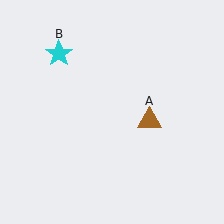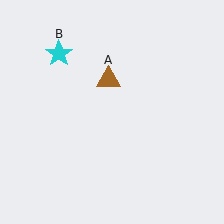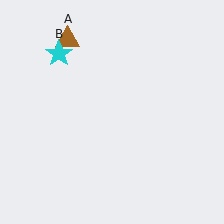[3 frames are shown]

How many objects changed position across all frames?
1 object changed position: brown triangle (object A).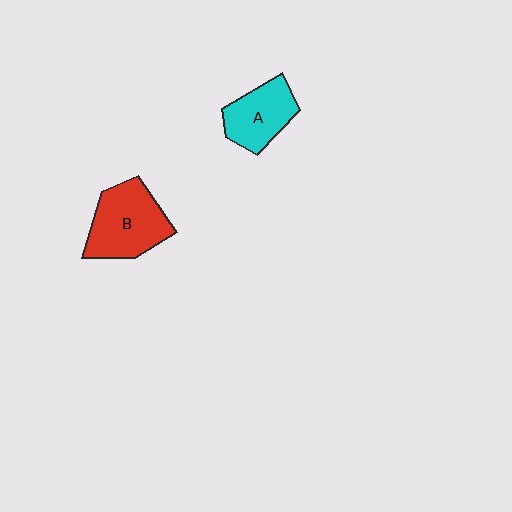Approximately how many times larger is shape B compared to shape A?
Approximately 1.3 times.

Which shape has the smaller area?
Shape A (cyan).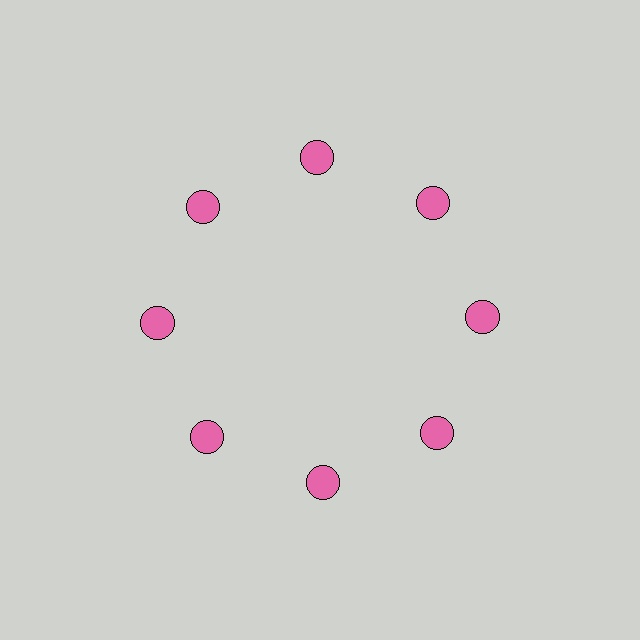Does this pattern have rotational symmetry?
Yes, this pattern has 8-fold rotational symmetry. It looks the same after rotating 45 degrees around the center.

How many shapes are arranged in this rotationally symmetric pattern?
There are 8 shapes, arranged in 8 groups of 1.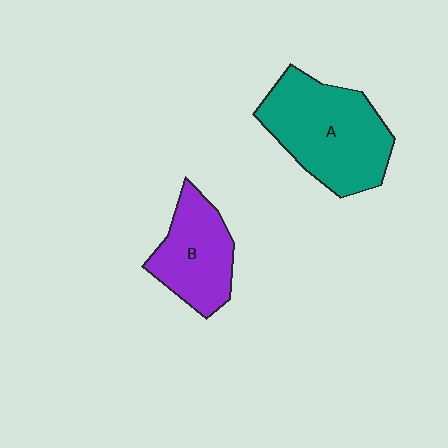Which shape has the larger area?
Shape A (teal).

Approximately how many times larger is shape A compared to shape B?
Approximately 1.5 times.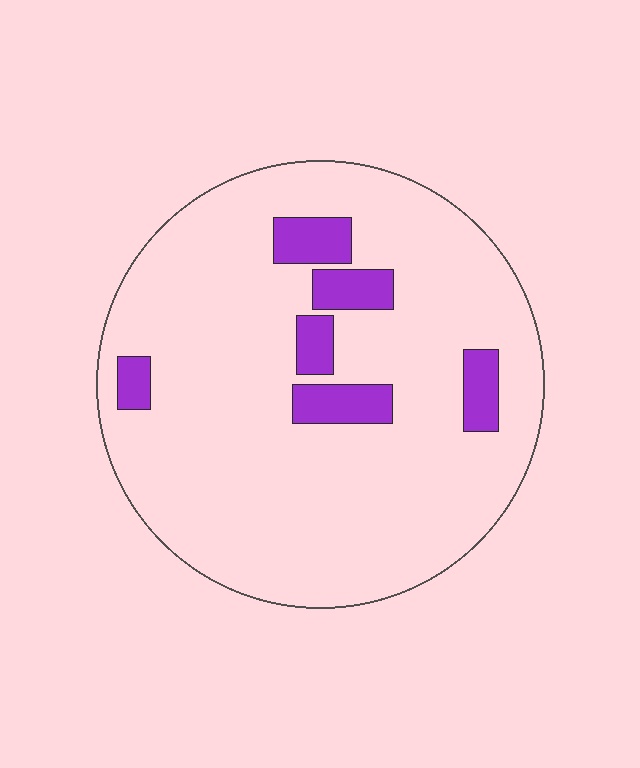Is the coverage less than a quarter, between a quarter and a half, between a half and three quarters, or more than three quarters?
Less than a quarter.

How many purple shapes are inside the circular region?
6.